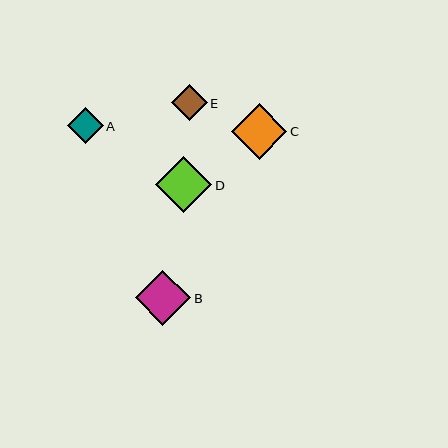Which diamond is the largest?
Diamond D is the largest with a size of approximately 56 pixels.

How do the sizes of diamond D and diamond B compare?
Diamond D and diamond B are approximately the same size.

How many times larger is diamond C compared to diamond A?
Diamond C is approximately 1.6 times the size of diamond A.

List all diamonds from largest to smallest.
From largest to smallest: D, B, C, E, A.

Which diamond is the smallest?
Diamond A is the smallest with a size of approximately 35 pixels.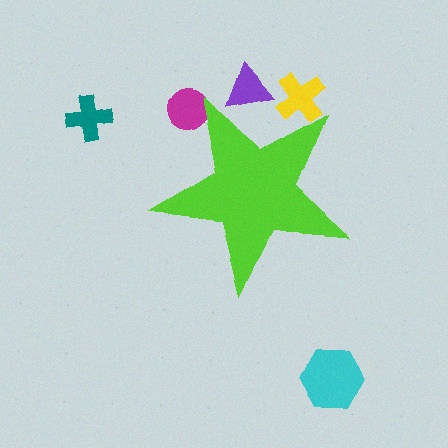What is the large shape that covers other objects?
A lime star.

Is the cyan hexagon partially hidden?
No, the cyan hexagon is fully visible.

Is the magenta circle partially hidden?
Yes, the magenta circle is partially hidden behind the lime star.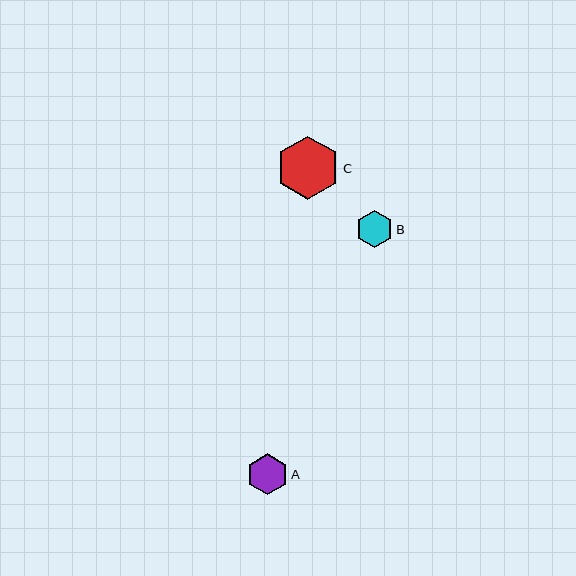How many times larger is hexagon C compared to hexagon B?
Hexagon C is approximately 1.7 times the size of hexagon B.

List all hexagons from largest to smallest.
From largest to smallest: C, A, B.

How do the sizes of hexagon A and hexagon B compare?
Hexagon A and hexagon B are approximately the same size.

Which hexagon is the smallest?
Hexagon B is the smallest with a size of approximately 37 pixels.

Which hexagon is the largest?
Hexagon C is the largest with a size of approximately 63 pixels.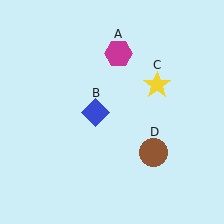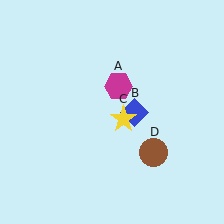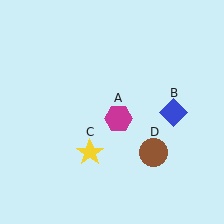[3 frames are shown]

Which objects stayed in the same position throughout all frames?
Brown circle (object D) remained stationary.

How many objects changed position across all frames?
3 objects changed position: magenta hexagon (object A), blue diamond (object B), yellow star (object C).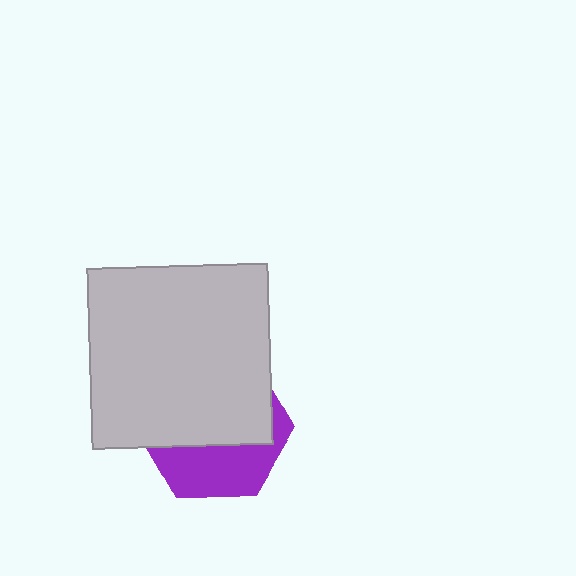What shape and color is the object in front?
The object in front is a light gray square.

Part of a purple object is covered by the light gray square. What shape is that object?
It is a hexagon.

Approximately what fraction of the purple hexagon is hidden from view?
Roughly 61% of the purple hexagon is hidden behind the light gray square.